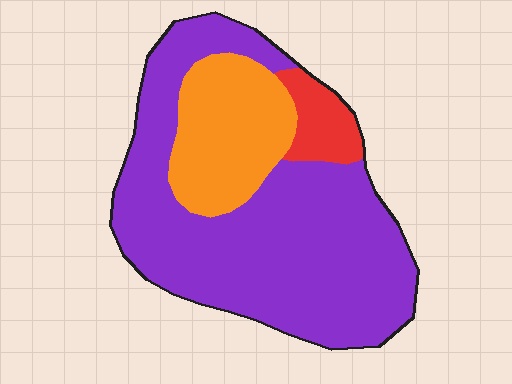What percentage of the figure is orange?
Orange covers 22% of the figure.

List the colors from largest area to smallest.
From largest to smallest: purple, orange, red.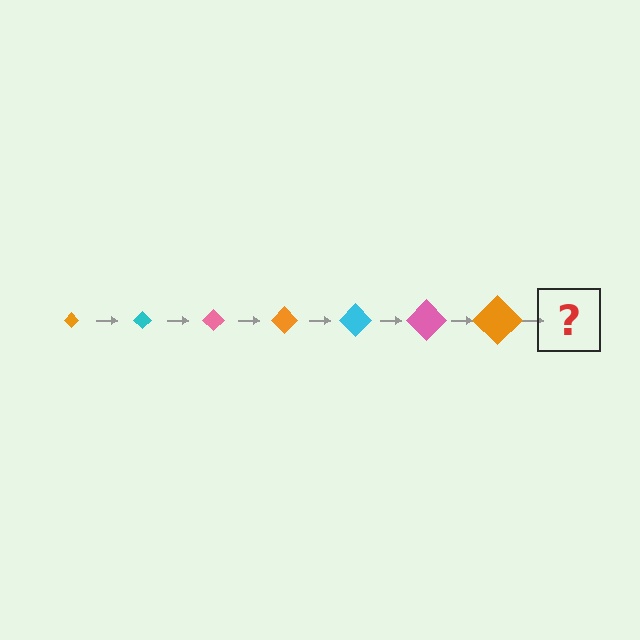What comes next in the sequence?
The next element should be a cyan diamond, larger than the previous one.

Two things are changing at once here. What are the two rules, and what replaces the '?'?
The two rules are that the diamond grows larger each step and the color cycles through orange, cyan, and pink. The '?' should be a cyan diamond, larger than the previous one.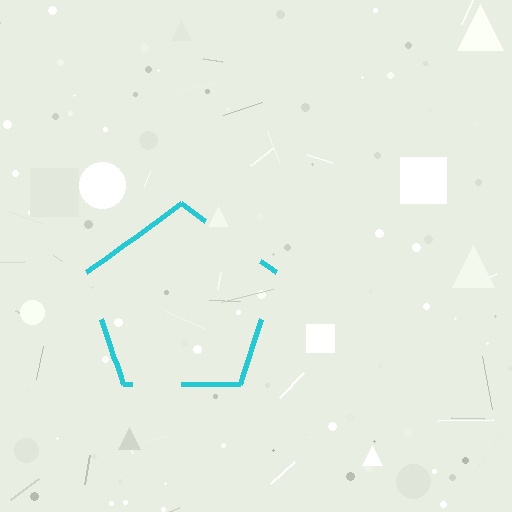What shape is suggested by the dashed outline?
The dashed outline suggests a pentagon.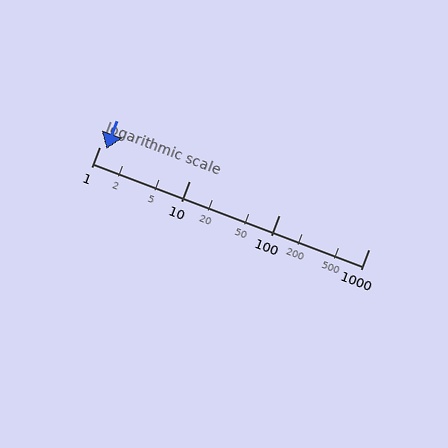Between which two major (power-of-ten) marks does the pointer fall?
The pointer is between 1 and 10.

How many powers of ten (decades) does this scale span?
The scale spans 3 decades, from 1 to 1000.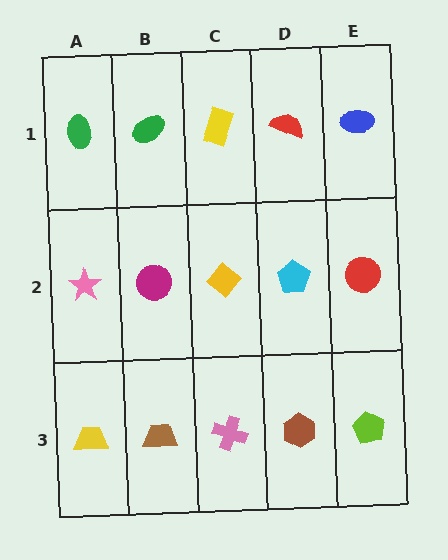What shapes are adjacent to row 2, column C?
A yellow rectangle (row 1, column C), a pink cross (row 3, column C), a magenta circle (row 2, column B), a cyan pentagon (row 2, column D).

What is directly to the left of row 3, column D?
A pink cross.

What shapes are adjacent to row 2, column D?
A red semicircle (row 1, column D), a brown hexagon (row 3, column D), a yellow diamond (row 2, column C), a red circle (row 2, column E).